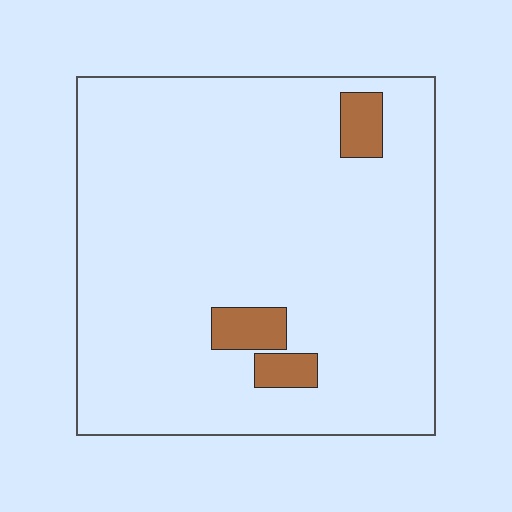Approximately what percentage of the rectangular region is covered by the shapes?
Approximately 5%.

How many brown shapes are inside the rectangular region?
3.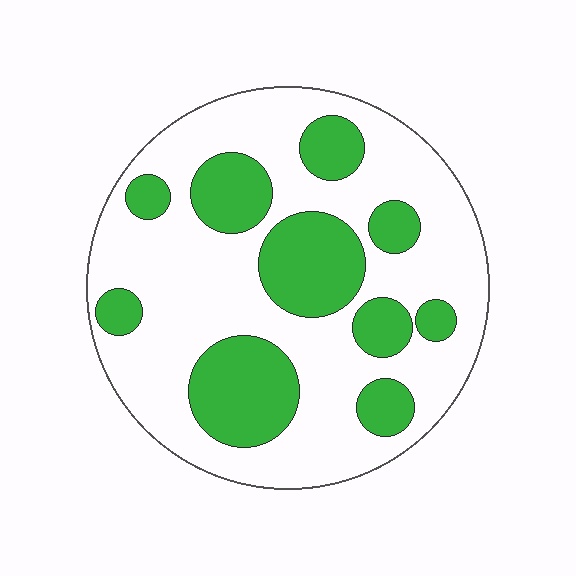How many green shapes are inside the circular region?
10.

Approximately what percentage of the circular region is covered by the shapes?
Approximately 30%.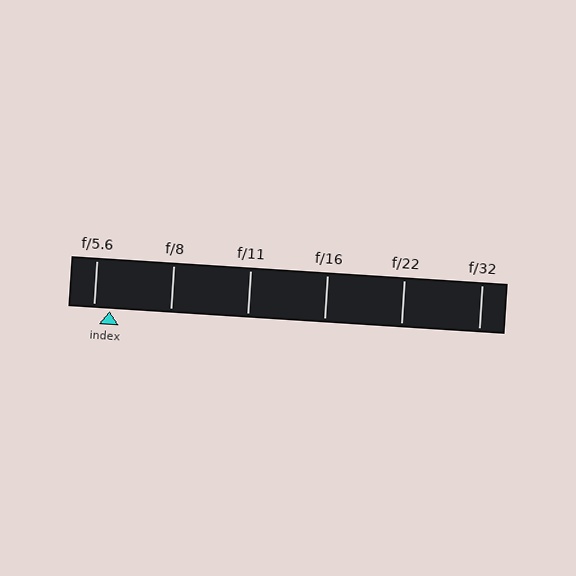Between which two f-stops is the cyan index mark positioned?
The index mark is between f/5.6 and f/8.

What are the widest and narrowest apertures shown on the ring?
The widest aperture shown is f/5.6 and the narrowest is f/32.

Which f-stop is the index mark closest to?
The index mark is closest to f/5.6.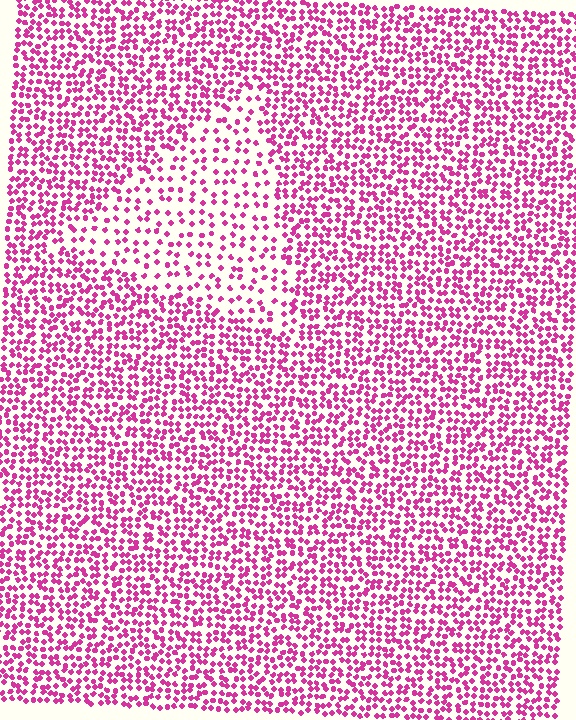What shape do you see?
I see a triangle.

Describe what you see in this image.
The image contains small magenta elements arranged at two different densities. A triangle-shaped region is visible where the elements are less densely packed than the surrounding area.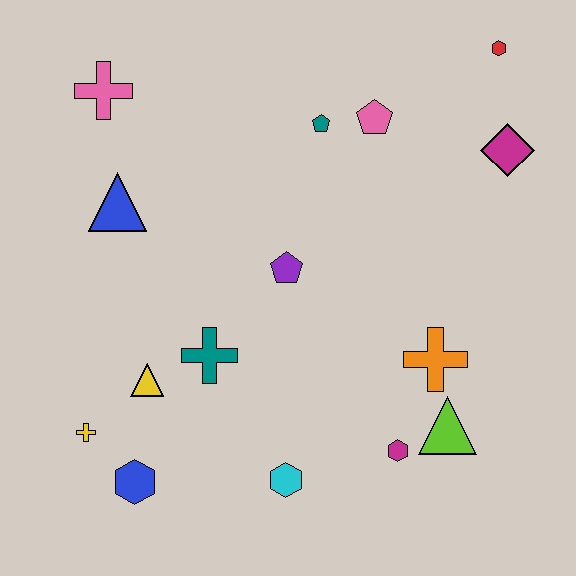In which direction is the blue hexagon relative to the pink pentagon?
The blue hexagon is below the pink pentagon.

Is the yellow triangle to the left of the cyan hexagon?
Yes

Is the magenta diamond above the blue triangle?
Yes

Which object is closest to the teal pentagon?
The pink pentagon is closest to the teal pentagon.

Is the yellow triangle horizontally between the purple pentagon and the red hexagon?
No